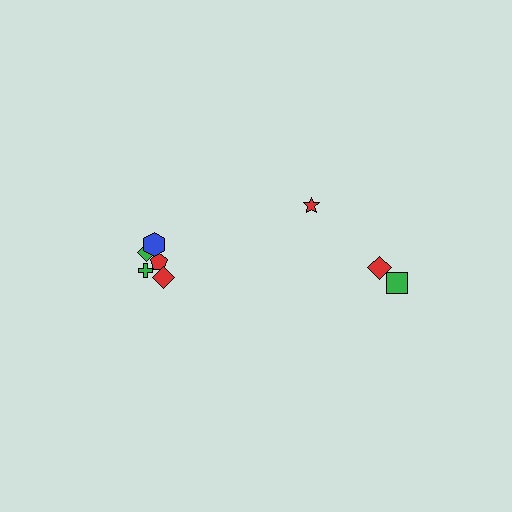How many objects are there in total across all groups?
There are 8 objects.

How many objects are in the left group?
There are 5 objects.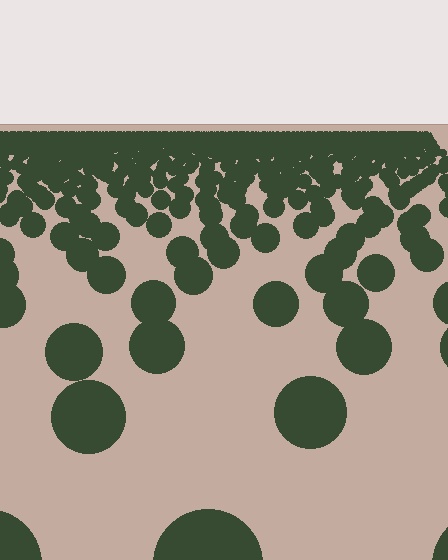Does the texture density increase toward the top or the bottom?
Density increases toward the top.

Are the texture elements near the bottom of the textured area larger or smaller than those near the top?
Larger. Near the bottom, elements are closer to the viewer and appear at a bigger on-screen size.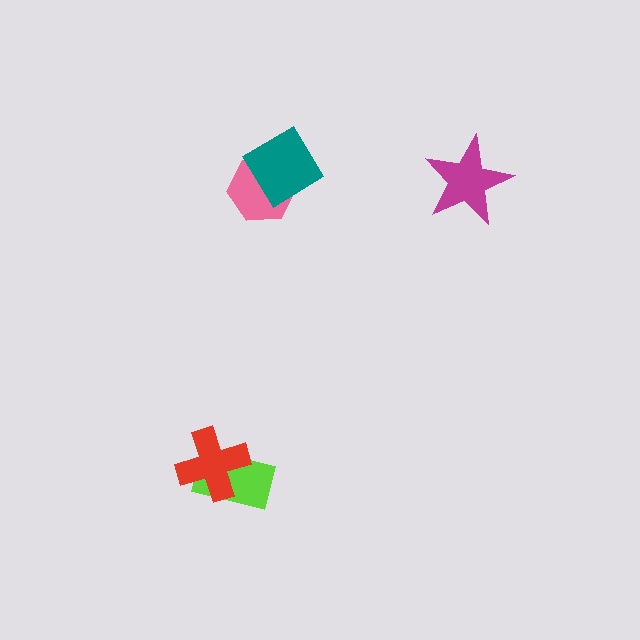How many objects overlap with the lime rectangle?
1 object overlaps with the lime rectangle.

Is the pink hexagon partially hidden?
Yes, it is partially covered by another shape.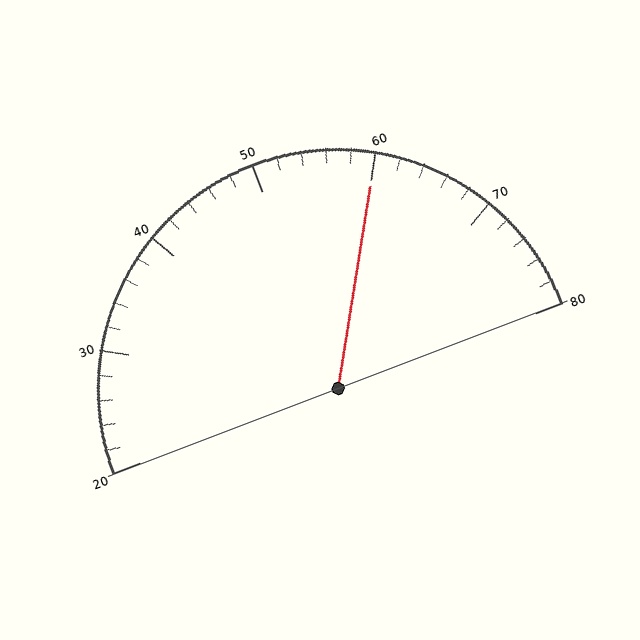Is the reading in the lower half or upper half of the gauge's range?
The reading is in the upper half of the range (20 to 80).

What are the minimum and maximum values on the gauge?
The gauge ranges from 20 to 80.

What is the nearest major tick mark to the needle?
The nearest major tick mark is 60.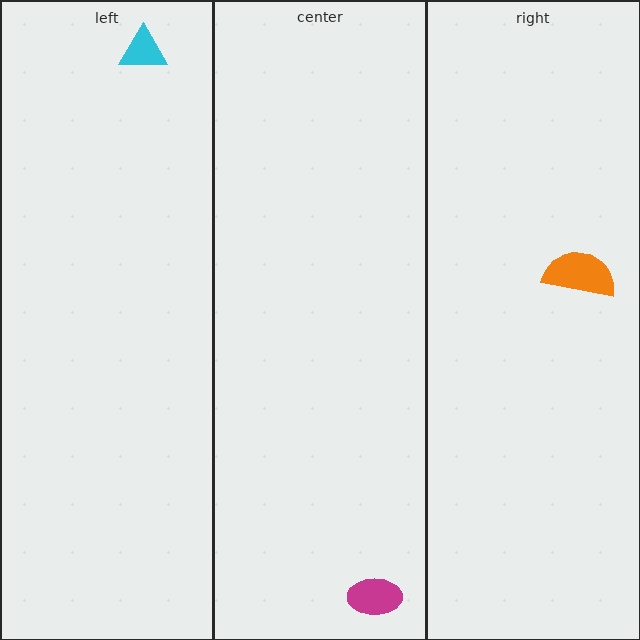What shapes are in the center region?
The magenta ellipse.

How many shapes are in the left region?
1.